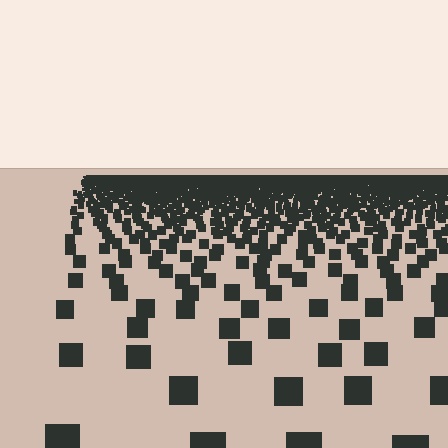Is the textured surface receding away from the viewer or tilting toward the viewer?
The surface is receding away from the viewer. Texture elements get smaller and denser toward the top.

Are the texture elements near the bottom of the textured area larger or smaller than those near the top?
Larger. Near the bottom, elements are closer to the viewer and appear at a bigger on-screen size.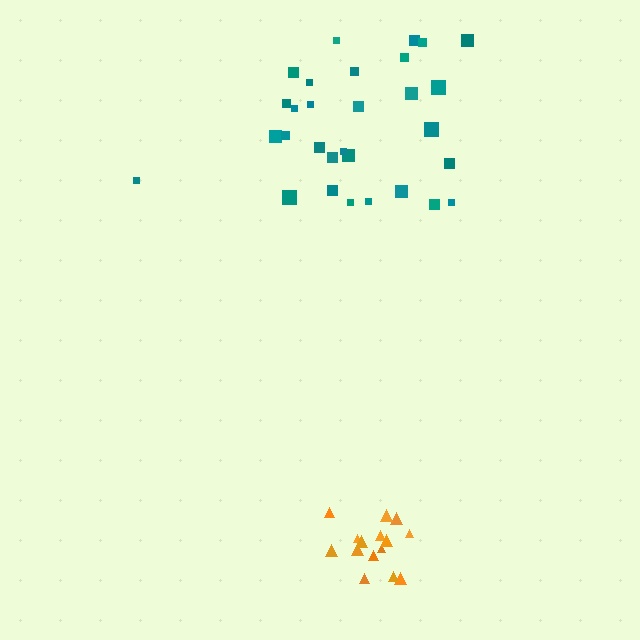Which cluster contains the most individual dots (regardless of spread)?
Teal (31).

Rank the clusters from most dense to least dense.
orange, teal.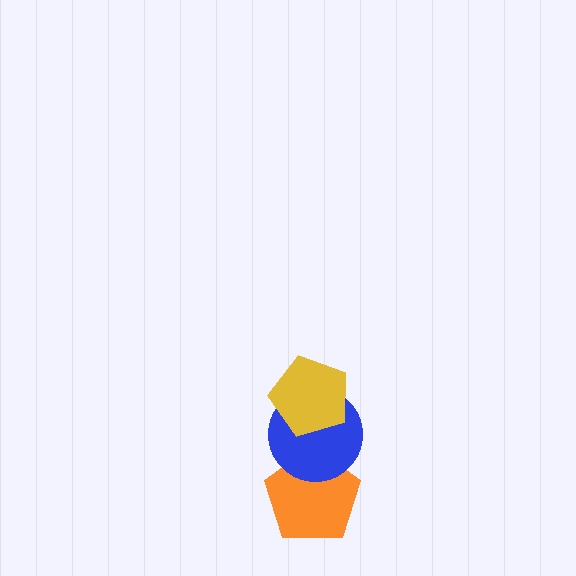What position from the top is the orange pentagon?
The orange pentagon is 3rd from the top.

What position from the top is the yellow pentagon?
The yellow pentagon is 1st from the top.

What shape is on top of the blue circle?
The yellow pentagon is on top of the blue circle.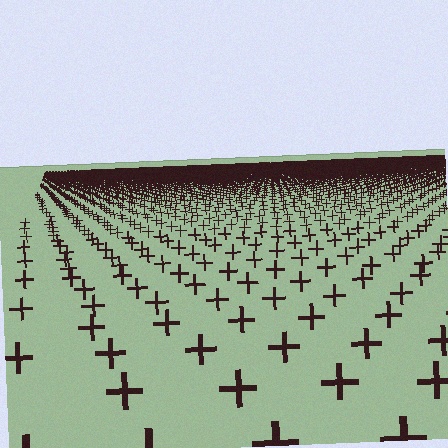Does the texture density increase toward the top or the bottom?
Density increases toward the top.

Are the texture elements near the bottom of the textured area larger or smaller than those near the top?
Larger. Near the bottom, elements are closer to the viewer and appear at a bigger on-screen size.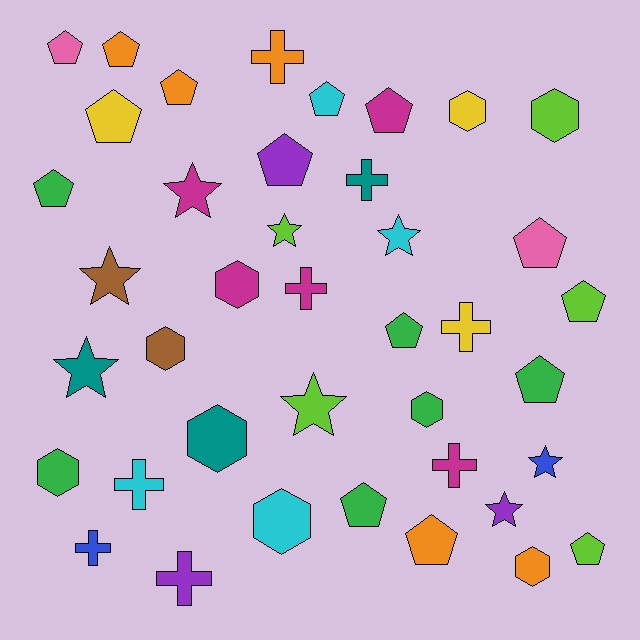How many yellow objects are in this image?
There are 3 yellow objects.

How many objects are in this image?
There are 40 objects.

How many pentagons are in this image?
There are 15 pentagons.